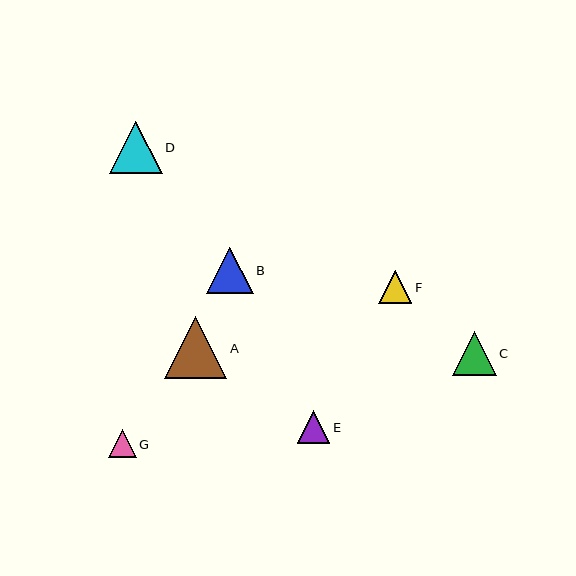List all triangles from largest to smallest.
From largest to smallest: A, D, B, C, F, E, G.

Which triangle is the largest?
Triangle A is the largest with a size of approximately 63 pixels.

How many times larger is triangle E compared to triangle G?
Triangle E is approximately 1.2 times the size of triangle G.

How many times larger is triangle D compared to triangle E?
Triangle D is approximately 1.6 times the size of triangle E.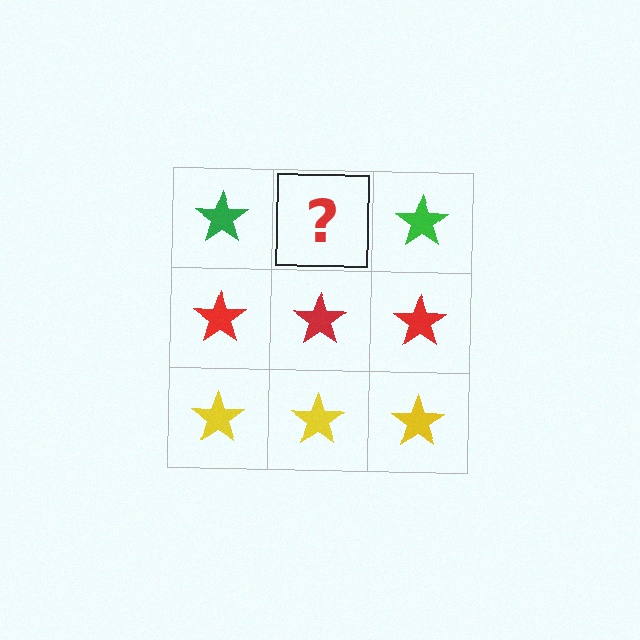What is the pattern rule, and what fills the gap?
The rule is that each row has a consistent color. The gap should be filled with a green star.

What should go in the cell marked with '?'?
The missing cell should contain a green star.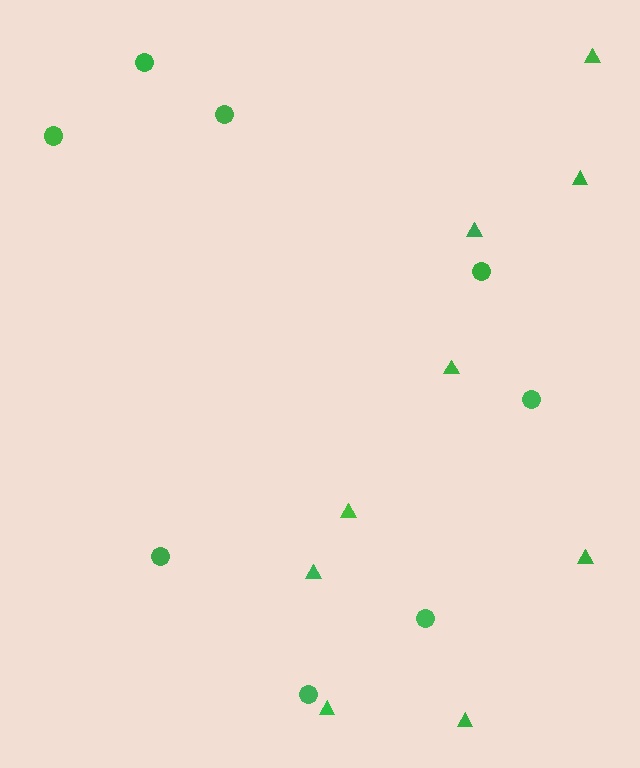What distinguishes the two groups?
There are 2 groups: one group of circles (8) and one group of triangles (9).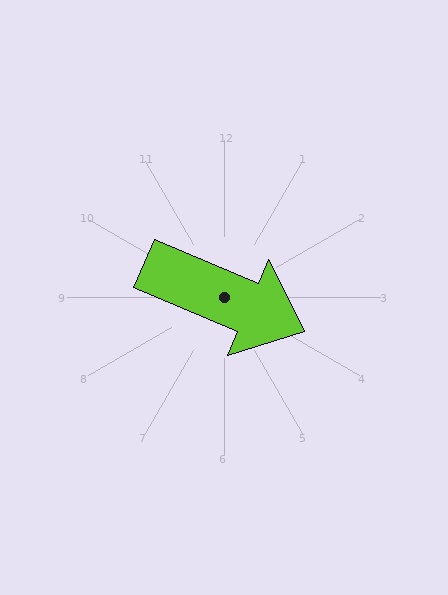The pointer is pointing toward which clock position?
Roughly 4 o'clock.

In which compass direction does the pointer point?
Southeast.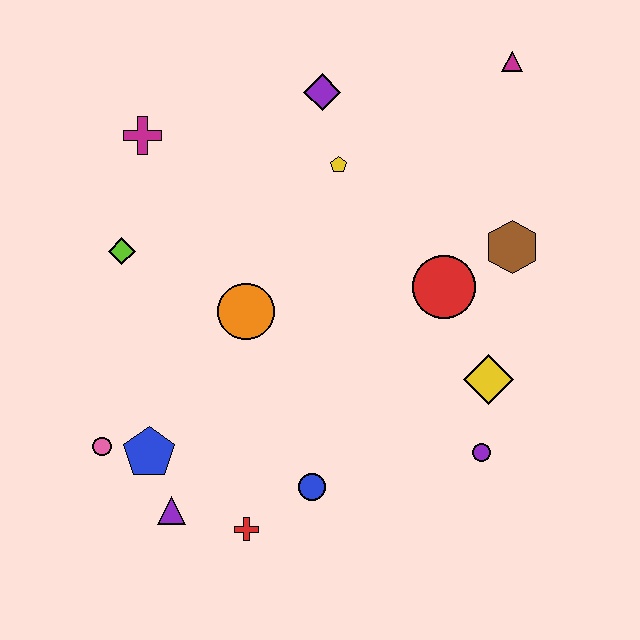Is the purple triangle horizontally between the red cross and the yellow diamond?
No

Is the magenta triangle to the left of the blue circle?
No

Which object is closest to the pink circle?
The blue pentagon is closest to the pink circle.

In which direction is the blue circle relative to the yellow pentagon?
The blue circle is below the yellow pentagon.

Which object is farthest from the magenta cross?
The purple circle is farthest from the magenta cross.